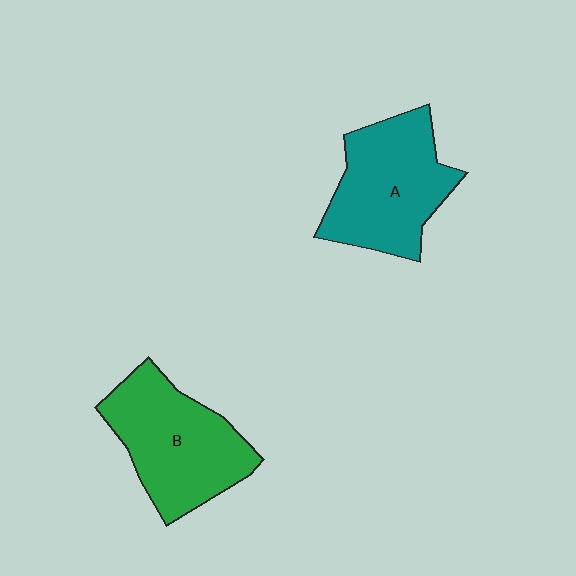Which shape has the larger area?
Shape B (green).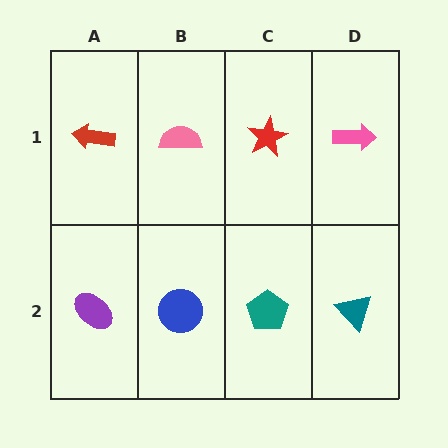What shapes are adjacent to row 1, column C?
A teal pentagon (row 2, column C), a pink semicircle (row 1, column B), a pink arrow (row 1, column D).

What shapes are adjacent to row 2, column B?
A pink semicircle (row 1, column B), a purple ellipse (row 2, column A), a teal pentagon (row 2, column C).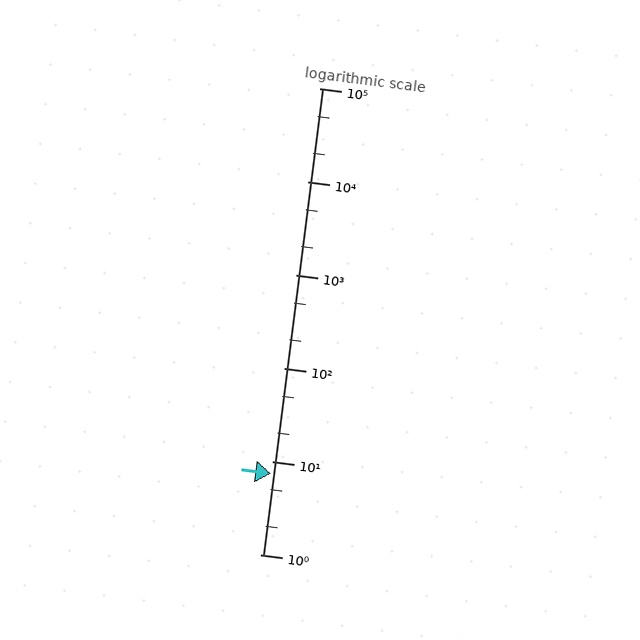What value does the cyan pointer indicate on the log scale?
The pointer indicates approximately 7.4.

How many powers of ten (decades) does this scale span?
The scale spans 5 decades, from 1 to 100000.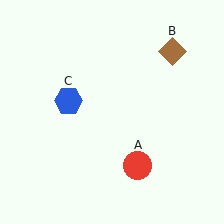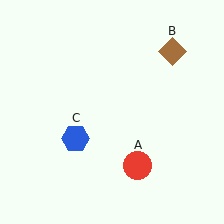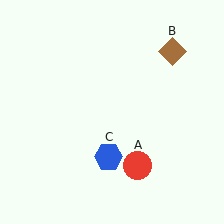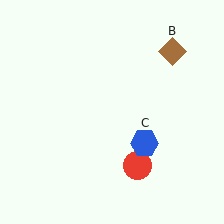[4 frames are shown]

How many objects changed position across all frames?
1 object changed position: blue hexagon (object C).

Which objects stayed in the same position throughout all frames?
Red circle (object A) and brown diamond (object B) remained stationary.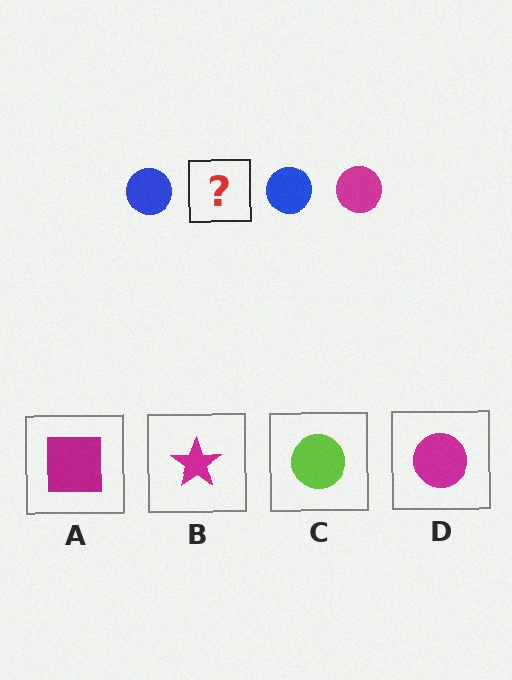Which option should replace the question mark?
Option D.